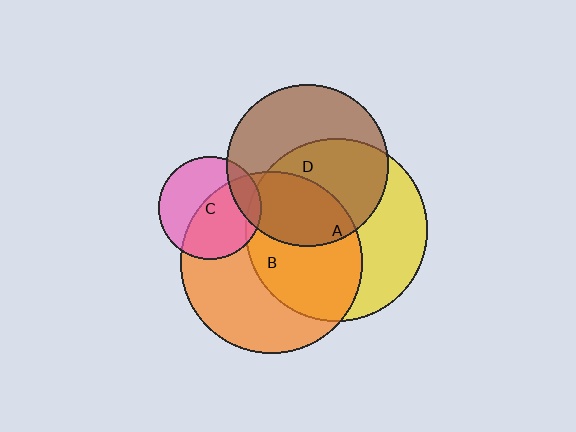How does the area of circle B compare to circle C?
Approximately 3.1 times.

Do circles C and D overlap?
Yes.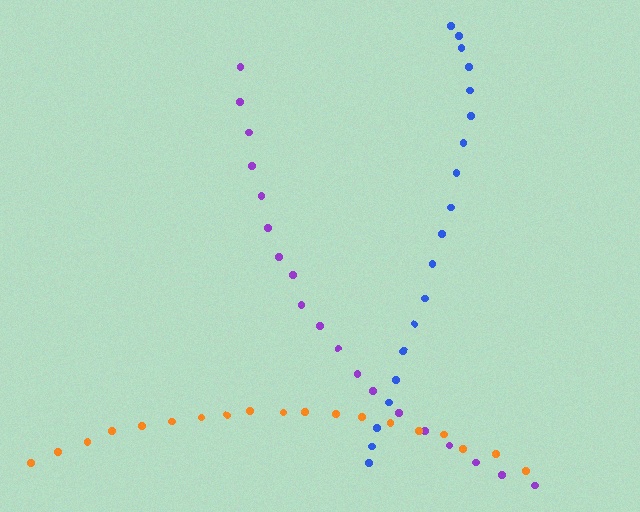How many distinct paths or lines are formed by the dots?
There are 3 distinct paths.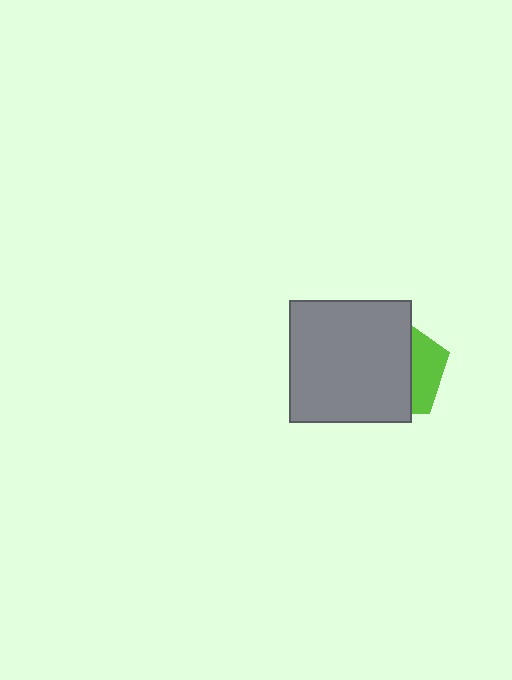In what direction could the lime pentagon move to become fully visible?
The lime pentagon could move right. That would shift it out from behind the gray square entirely.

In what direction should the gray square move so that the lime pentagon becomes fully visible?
The gray square should move left. That is the shortest direction to clear the overlap and leave the lime pentagon fully visible.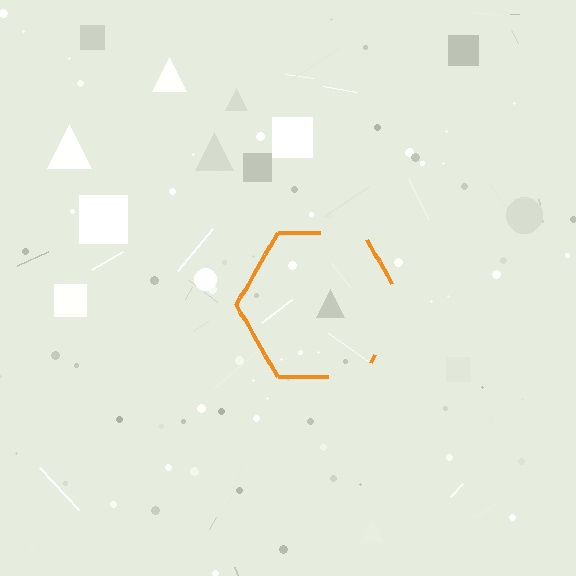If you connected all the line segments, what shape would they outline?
They would outline a hexagon.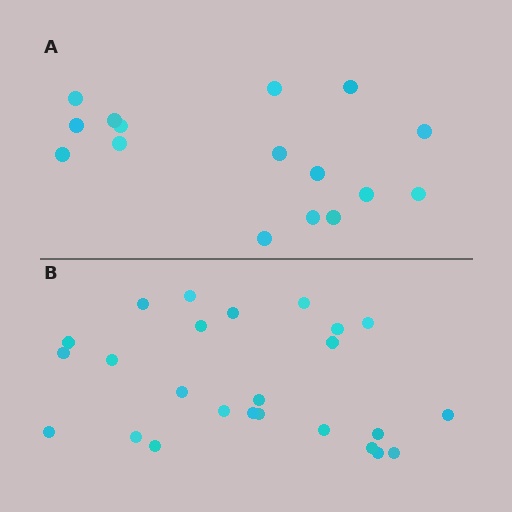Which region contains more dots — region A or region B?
Region B (the bottom region) has more dots.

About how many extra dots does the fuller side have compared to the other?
Region B has roughly 8 or so more dots than region A.